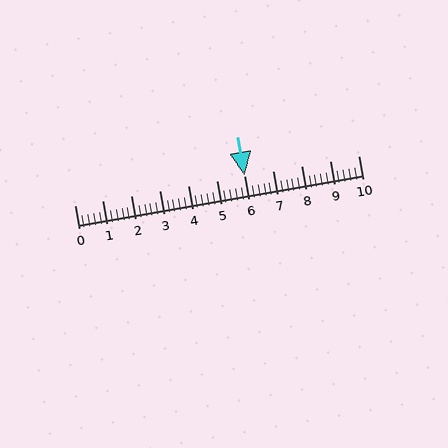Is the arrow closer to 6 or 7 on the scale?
The arrow is closer to 6.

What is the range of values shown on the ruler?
The ruler shows values from 0 to 10.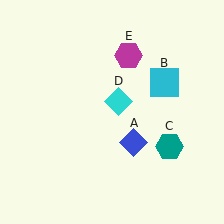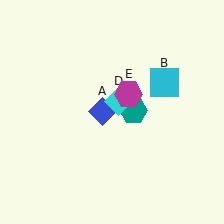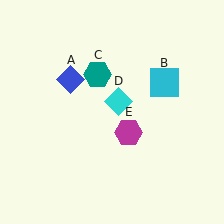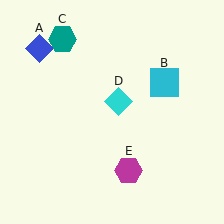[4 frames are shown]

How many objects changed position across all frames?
3 objects changed position: blue diamond (object A), teal hexagon (object C), magenta hexagon (object E).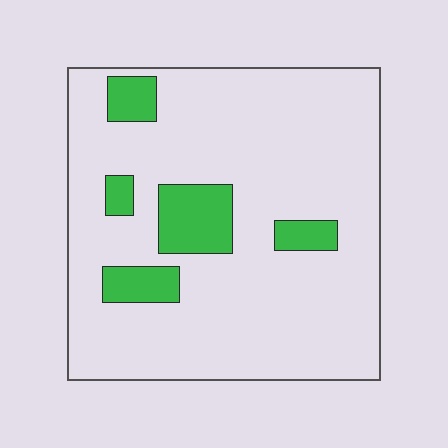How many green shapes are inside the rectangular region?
5.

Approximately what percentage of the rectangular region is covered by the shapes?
Approximately 15%.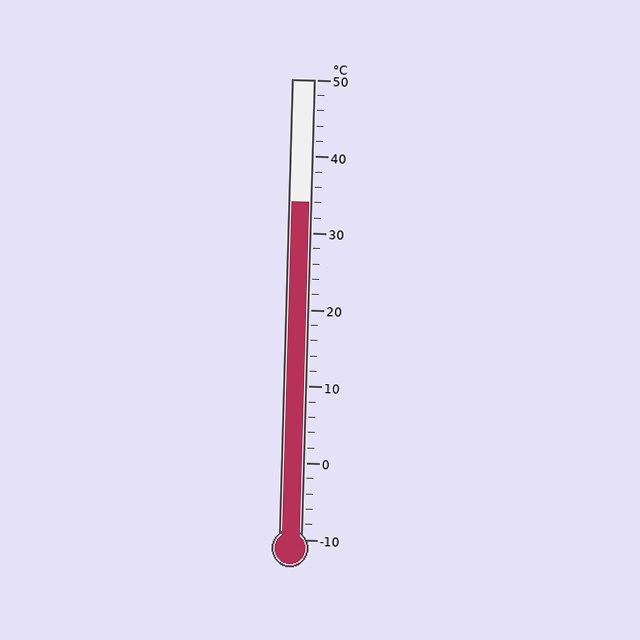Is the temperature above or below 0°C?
The temperature is above 0°C.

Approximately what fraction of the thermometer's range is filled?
The thermometer is filled to approximately 75% of its range.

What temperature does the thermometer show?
The thermometer shows approximately 34°C.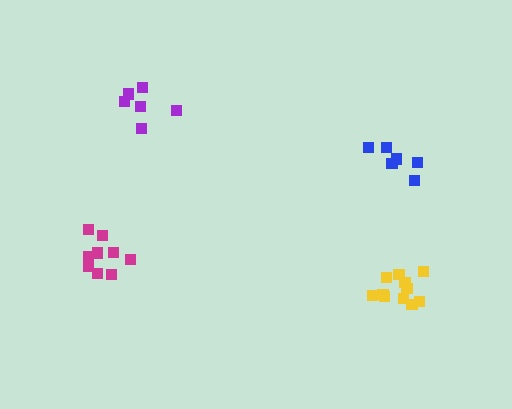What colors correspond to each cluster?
The clusters are colored: yellow, blue, purple, magenta.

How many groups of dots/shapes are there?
There are 4 groups.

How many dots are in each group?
Group 1: 11 dots, Group 2: 6 dots, Group 3: 6 dots, Group 4: 9 dots (32 total).